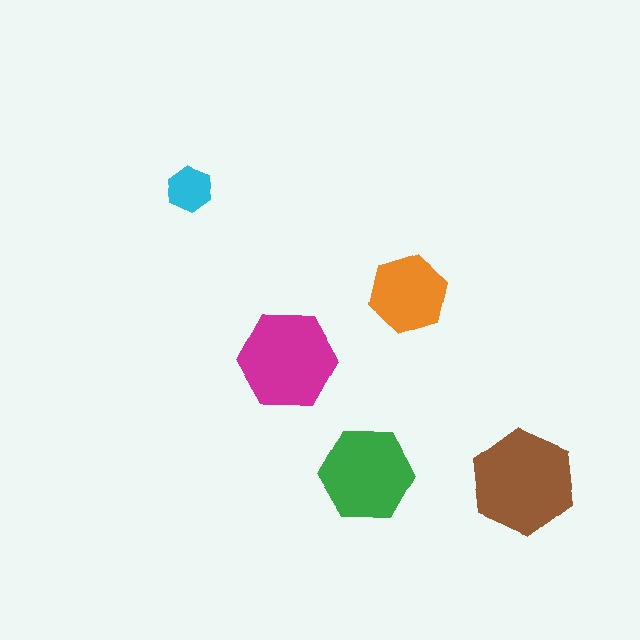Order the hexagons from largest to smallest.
the brown one, the magenta one, the green one, the orange one, the cyan one.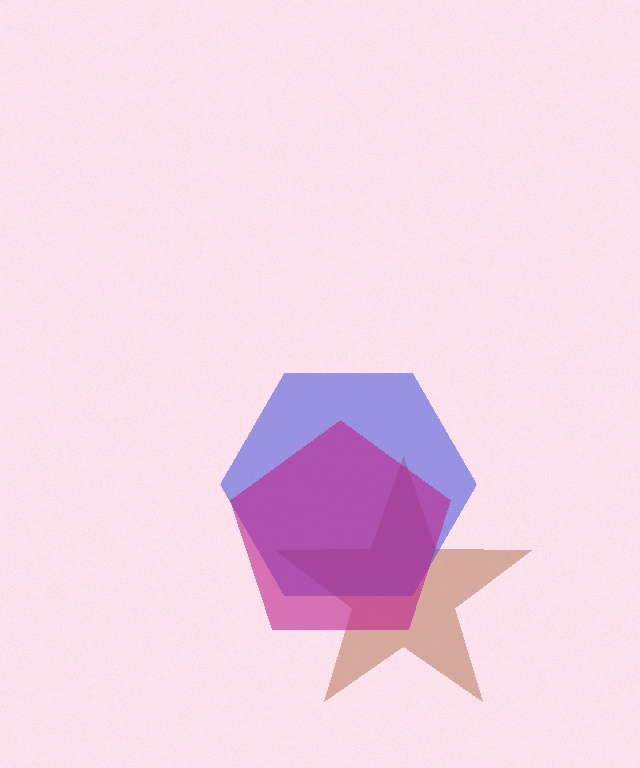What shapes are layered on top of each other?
The layered shapes are: a brown star, a blue hexagon, a magenta pentagon.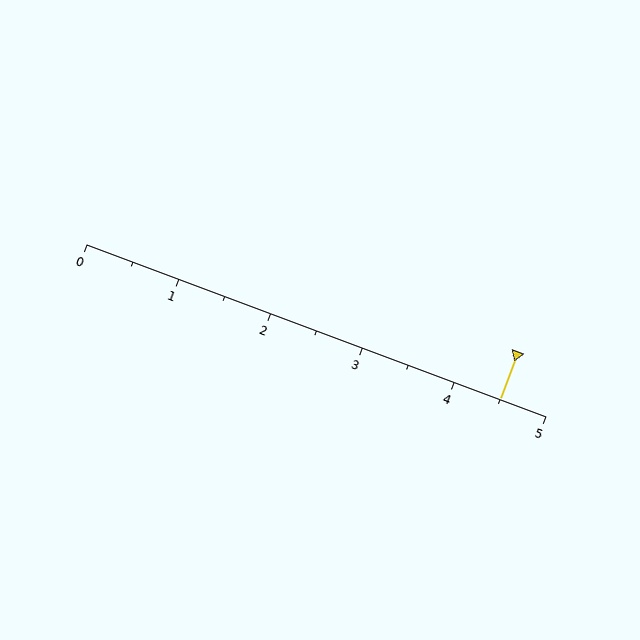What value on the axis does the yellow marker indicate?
The marker indicates approximately 4.5.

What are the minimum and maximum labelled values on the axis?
The axis runs from 0 to 5.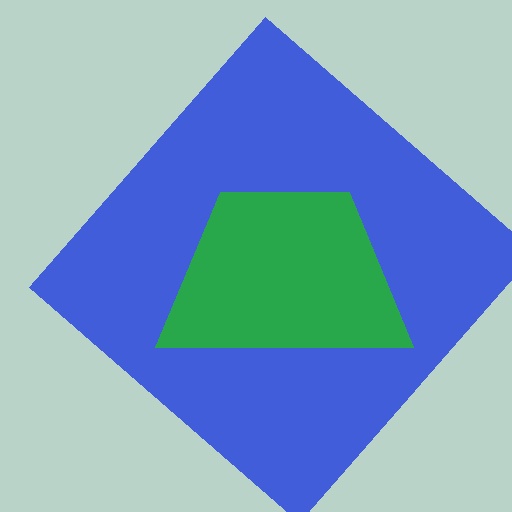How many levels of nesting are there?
2.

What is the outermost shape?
The blue diamond.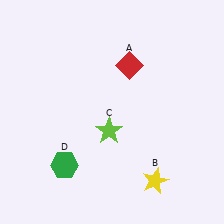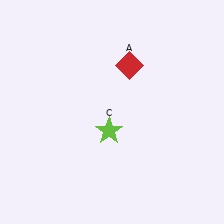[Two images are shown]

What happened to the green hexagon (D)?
The green hexagon (D) was removed in Image 2. It was in the bottom-left area of Image 1.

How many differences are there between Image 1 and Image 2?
There are 2 differences between the two images.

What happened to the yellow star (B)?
The yellow star (B) was removed in Image 2. It was in the bottom-right area of Image 1.